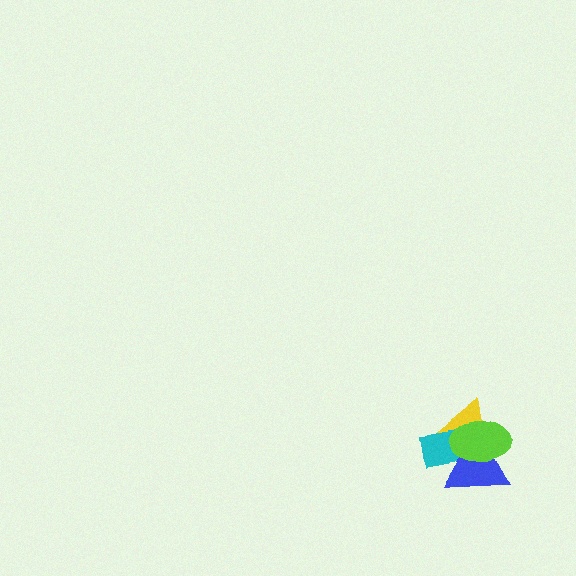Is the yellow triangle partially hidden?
Yes, it is partially covered by another shape.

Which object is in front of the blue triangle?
The lime ellipse is in front of the blue triangle.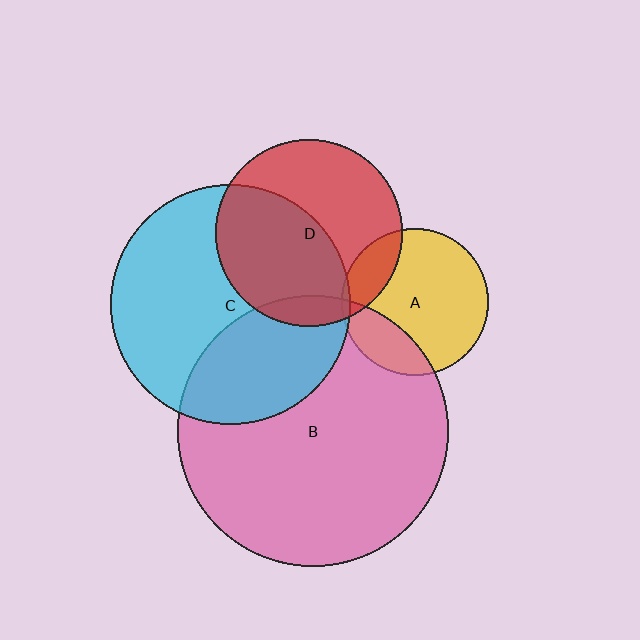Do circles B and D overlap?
Yes.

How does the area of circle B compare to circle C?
Approximately 1.3 times.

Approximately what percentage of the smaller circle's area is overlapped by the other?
Approximately 10%.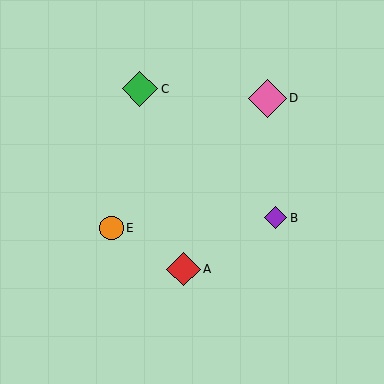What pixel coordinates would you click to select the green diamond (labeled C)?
Click at (140, 89) to select the green diamond C.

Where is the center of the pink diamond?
The center of the pink diamond is at (267, 98).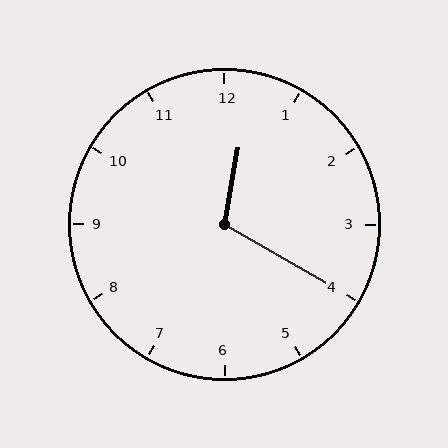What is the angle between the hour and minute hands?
Approximately 110 degrees.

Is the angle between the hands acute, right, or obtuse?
It is obtuse.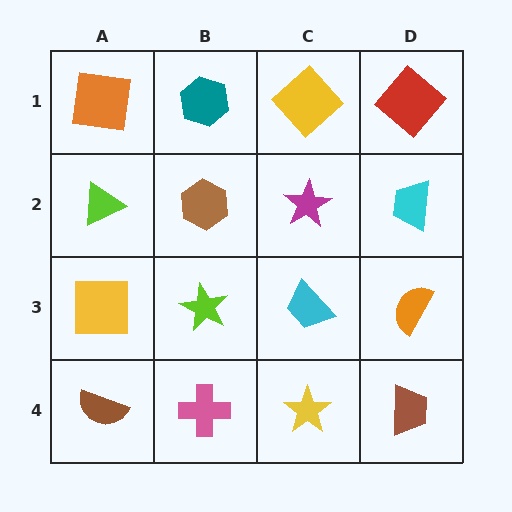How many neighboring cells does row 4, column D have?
2.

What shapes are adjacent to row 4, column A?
A yellow square (row 3, column A), a pink cross (row 4, column B).